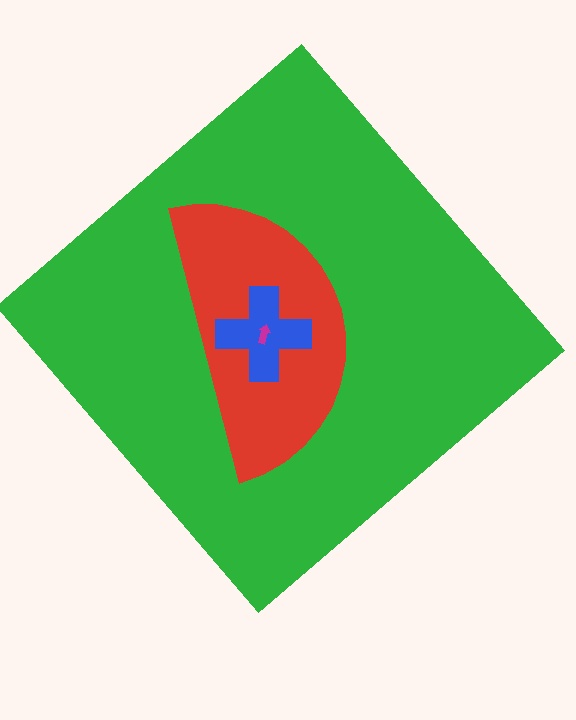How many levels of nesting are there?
4.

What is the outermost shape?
The green diamond.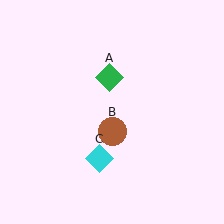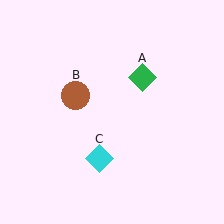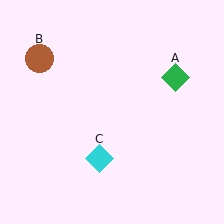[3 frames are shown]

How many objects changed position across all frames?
2 objects changed position: green diamond (object A), brown circle (object B).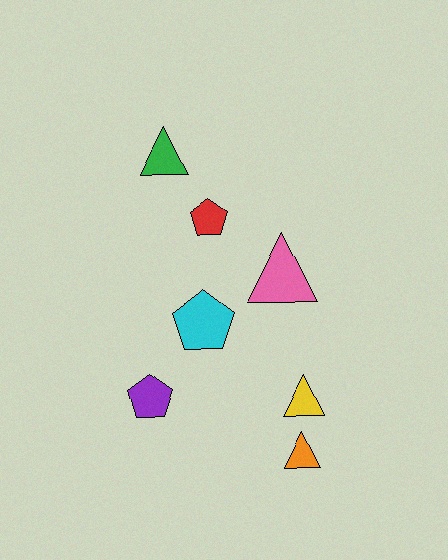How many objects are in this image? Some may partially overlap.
There are 7 objects.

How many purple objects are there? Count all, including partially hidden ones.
There is 1 purple object.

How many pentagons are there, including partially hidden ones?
There are 3 pentagons.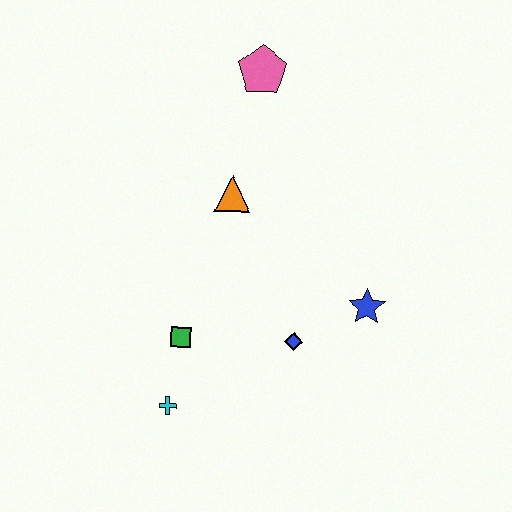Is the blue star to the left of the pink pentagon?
No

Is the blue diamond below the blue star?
Yes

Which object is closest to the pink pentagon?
The orange triangle is closest to the pink pentagon.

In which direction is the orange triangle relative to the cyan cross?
The orange triangle is above the cyan cross.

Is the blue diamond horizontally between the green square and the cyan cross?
No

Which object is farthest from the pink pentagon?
The cyan cross is farthest from the pink pentagon.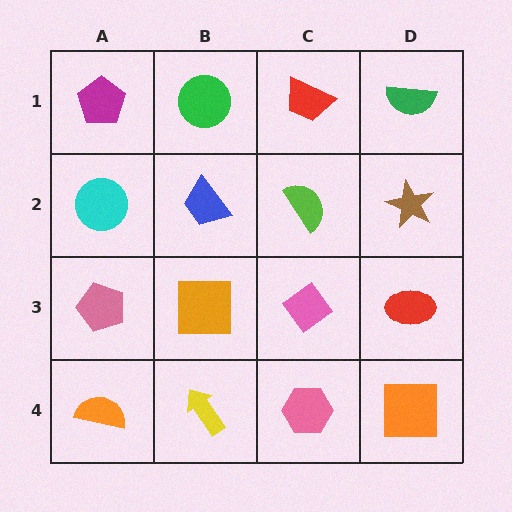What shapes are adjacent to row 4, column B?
An orange square (row 3, column B), an orange semicircle (row 4, column A), a pink hexagon (row 4, column C).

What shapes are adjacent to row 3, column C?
A lime semicircle (row 2, column C), a pink hexagon (row 4, column C), an orange square (row 3, column B), a red ellipse (row 3, column D).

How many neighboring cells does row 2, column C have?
4.